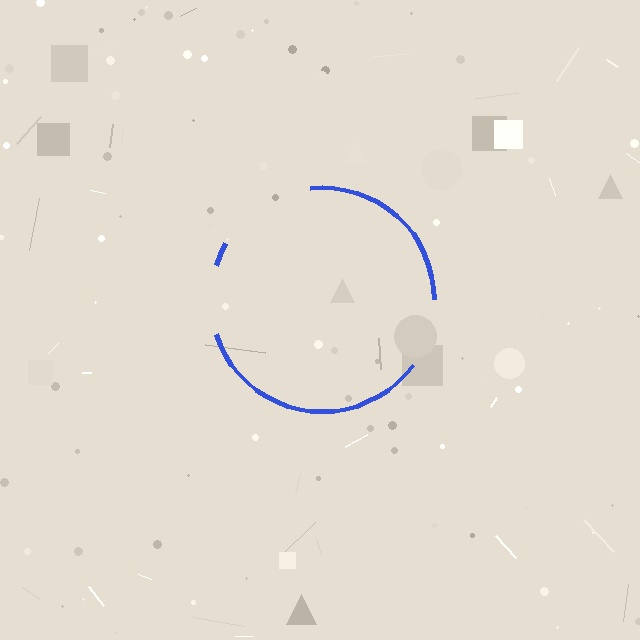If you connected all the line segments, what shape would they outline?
They would outline a circle.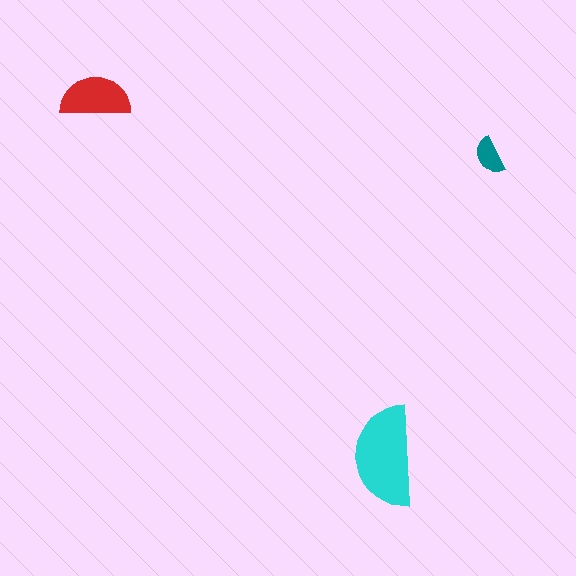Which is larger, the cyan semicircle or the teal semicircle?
The cyan one.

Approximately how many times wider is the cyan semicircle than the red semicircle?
About 1.5 times wider.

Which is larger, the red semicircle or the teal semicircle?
The red one.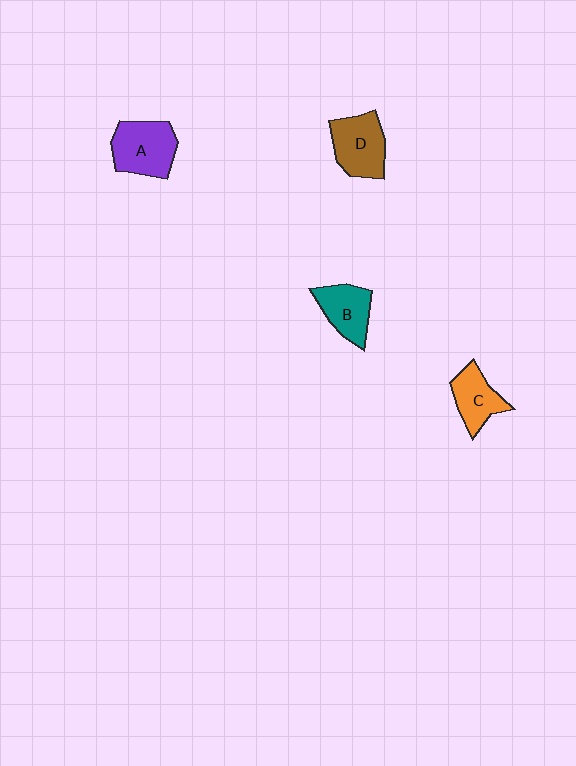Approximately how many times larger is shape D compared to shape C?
Approximately 1.3 times.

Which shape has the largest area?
Shape A (purple).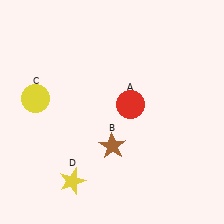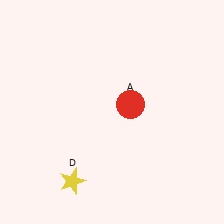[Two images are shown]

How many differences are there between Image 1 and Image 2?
There are 2 differences between the two images.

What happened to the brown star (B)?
The brown star (B) was removed in Image 2. It was in the bottom-right area of Image 1.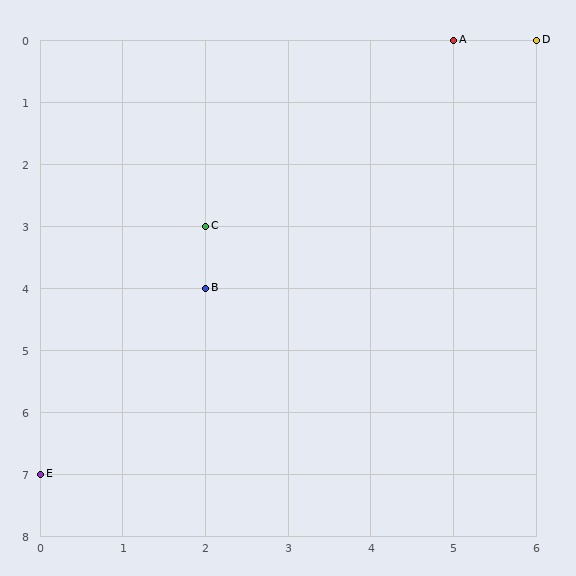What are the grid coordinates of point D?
Point D is at grid coordinates (6, 0).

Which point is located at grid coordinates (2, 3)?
Point C is at (2, 3).